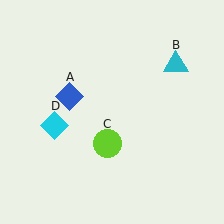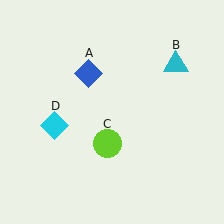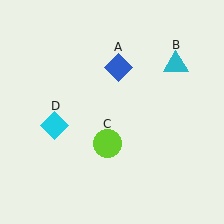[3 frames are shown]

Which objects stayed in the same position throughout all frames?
Cyan triangle (object B) and lime circle (object C) and cyan diamond (object D) remained stationary.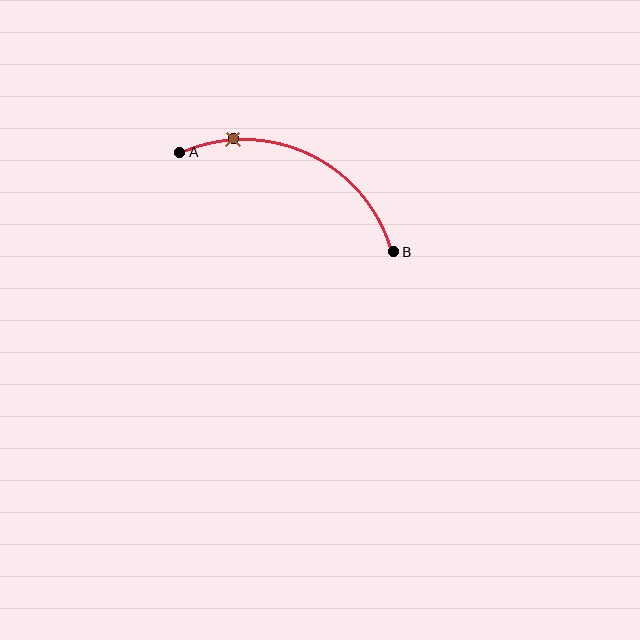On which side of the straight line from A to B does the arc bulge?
The arc bulges above the straight line connecting A and B.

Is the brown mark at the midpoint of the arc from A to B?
No. The brown mark lies on the arc but is closer to endpoint A. The arc midpoint would be at the point on the curve equidistant along the arc from both A and B.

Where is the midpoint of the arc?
The arc midpoint is the point on the curve farthest from the straight line joining A and B. It sits above that line.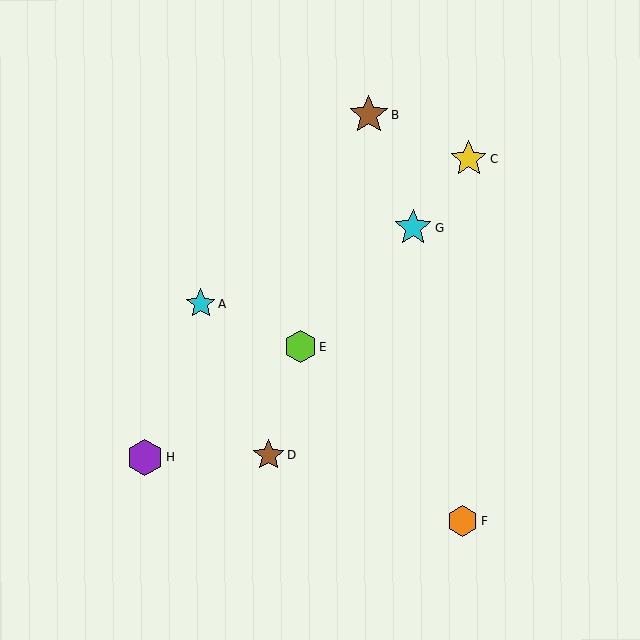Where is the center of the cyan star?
The center of the cyan star is at (413, 227).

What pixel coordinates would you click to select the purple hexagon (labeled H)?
Click at (145, 457) to select the purple hexagon H.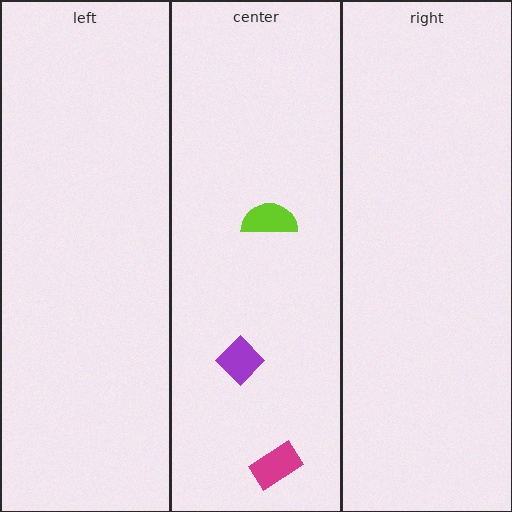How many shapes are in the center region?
3.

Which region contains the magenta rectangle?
The center region.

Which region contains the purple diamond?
The center region.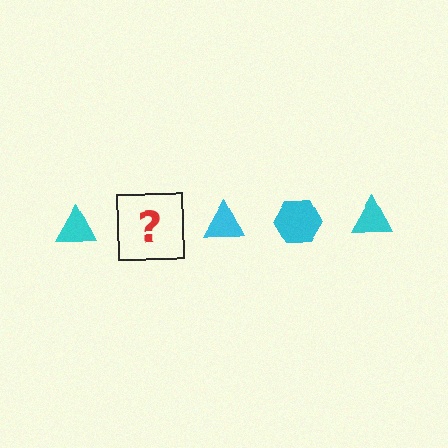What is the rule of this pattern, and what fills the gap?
The rule is that the pattern cycles through triangle, hexagon shapes in cyan. The gap should be filled with a cyan hexagon.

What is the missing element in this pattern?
The missing element is a cyan hexagon.